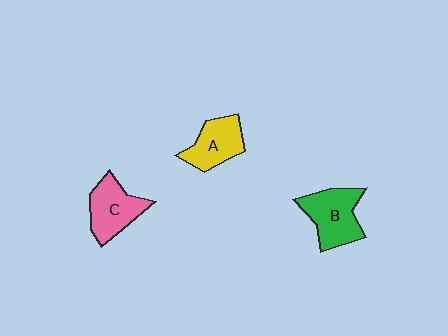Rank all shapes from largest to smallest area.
From largest to smallest: B (green), C (pink), A (yellow).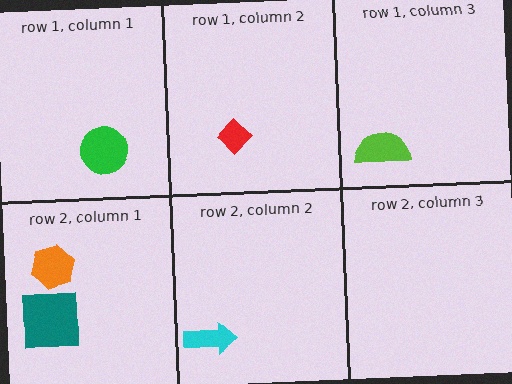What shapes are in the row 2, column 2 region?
The cyan arrow.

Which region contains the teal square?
The row 2, column 1 region.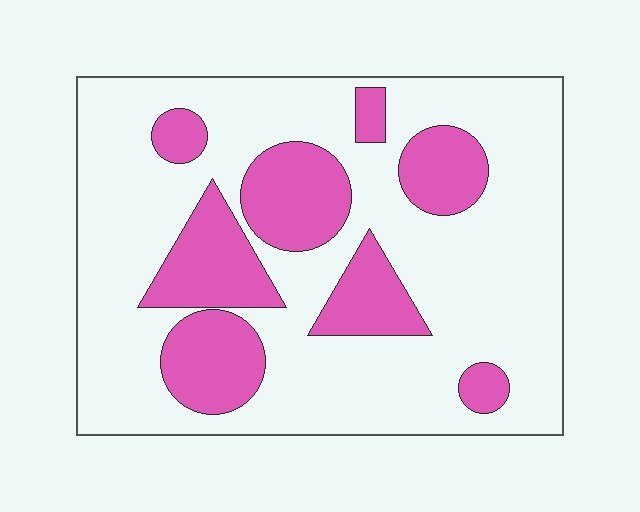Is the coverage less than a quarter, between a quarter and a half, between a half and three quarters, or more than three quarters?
Between a quarter and a half.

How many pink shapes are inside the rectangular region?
8.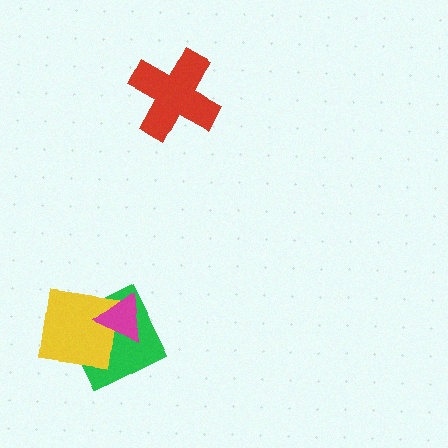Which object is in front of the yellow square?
The magenta triangle is in front of the yellow square.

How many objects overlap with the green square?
2 objects overlap with the green square.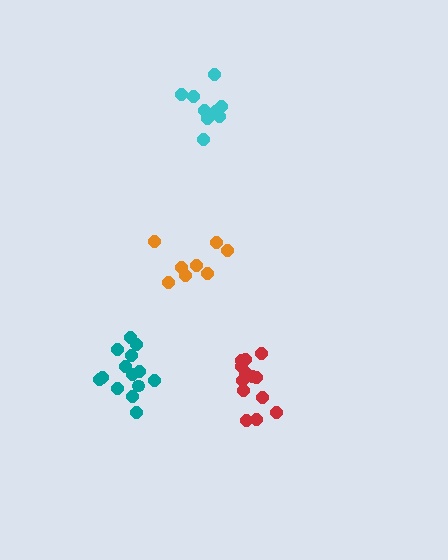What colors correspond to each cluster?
The clusters are colored: red, teal, orange, cyan.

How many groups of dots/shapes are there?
There are 4 groups.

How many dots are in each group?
Group 1: 13 dots, Group 2: 14 dots, Group 3: 8 dots, Group 4: 9 dots (44 total).